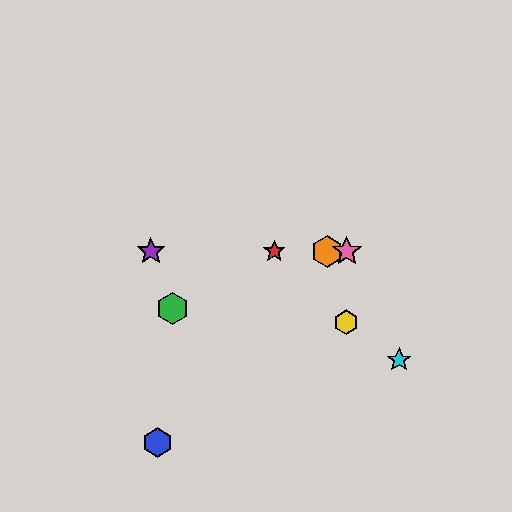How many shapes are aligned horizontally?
4 shapes (the red star, the purple star, the orange hexagon, the pink star) are aligned horizontally.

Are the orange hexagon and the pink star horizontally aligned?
Yes, both are at y≈251.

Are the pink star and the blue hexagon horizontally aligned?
No, the pink star is at y≈251 and the blue hexagon is at y≈443.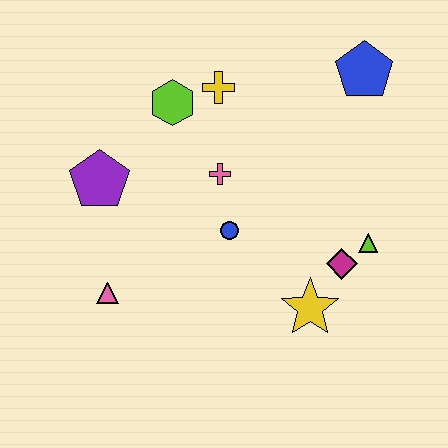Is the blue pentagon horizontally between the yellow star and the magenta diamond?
No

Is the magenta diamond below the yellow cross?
Yes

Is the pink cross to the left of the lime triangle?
Yes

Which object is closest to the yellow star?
The magenta diamond is closest to the yellow star.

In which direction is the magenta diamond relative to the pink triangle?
The magenta diamond is to the right of the pink triangle.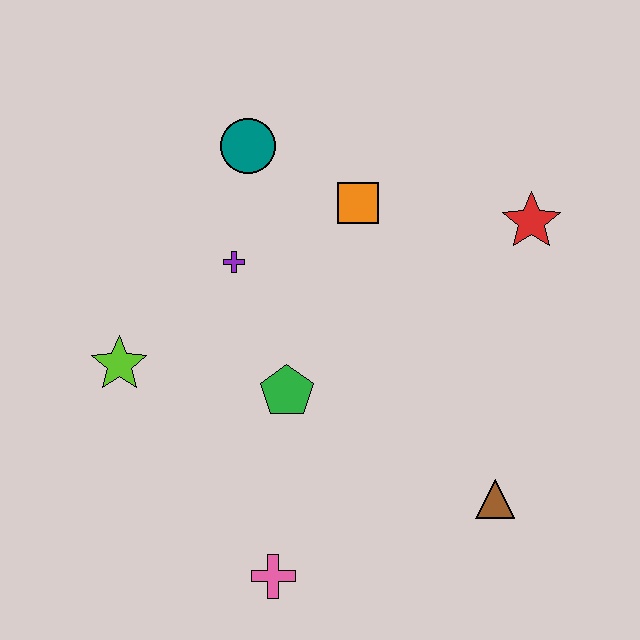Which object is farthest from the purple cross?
The brown triangle is farthest from the purple cross.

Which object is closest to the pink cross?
The green pentagon is closest to the pink cross.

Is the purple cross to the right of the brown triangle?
No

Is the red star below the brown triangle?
No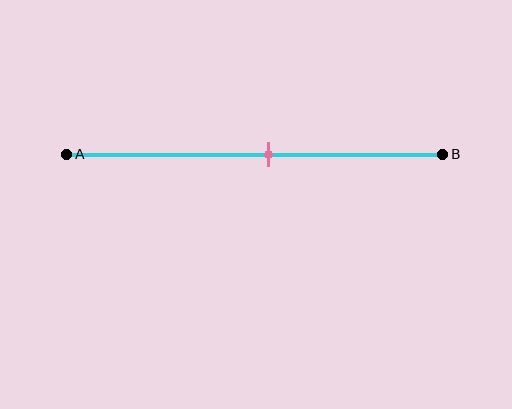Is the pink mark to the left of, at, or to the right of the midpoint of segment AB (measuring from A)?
The pink mark is to the right of the midpoint of segment AB.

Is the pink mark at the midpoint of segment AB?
No, the mark is at about 55% from A, not at the 50% midpoint.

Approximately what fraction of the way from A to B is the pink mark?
The pink mark is approximately 55% of the way from A to B.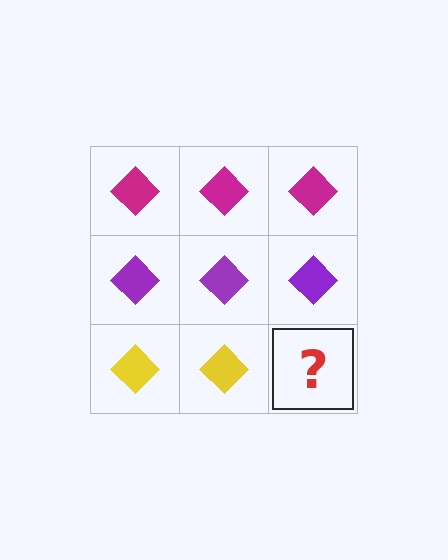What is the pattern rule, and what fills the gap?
The rule is that each row has a consistent color. The gap should be filled with a yellow diamond.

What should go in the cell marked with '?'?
The missing cell should contain a yellow diamond.